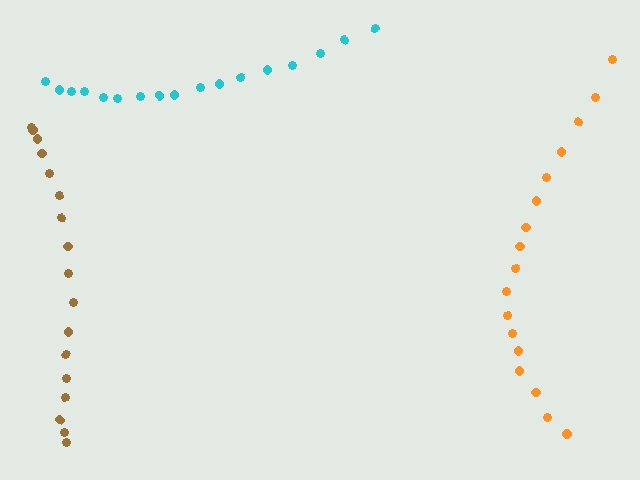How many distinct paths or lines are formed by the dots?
There are 3 distinct paths.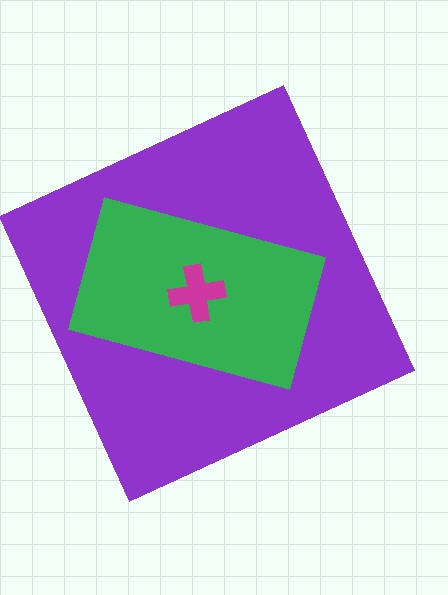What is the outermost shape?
The purple square.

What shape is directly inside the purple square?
The green rectangle.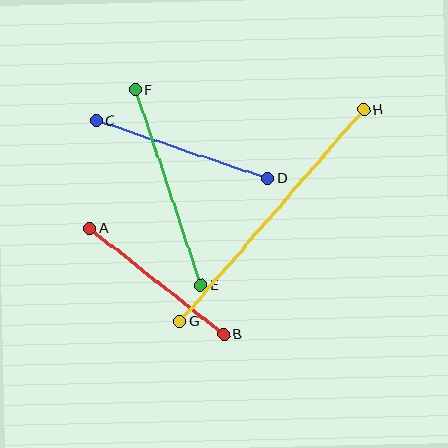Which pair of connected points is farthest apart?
Points G and H are farthest apart.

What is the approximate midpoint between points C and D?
The midpoint is at approximately (182, 149) pixels.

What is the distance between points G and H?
The distance is approximately 281 pixels.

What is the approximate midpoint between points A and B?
The midpoint is at approximately (157, 281) pixels.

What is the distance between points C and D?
The distance is approximately 181 pixels.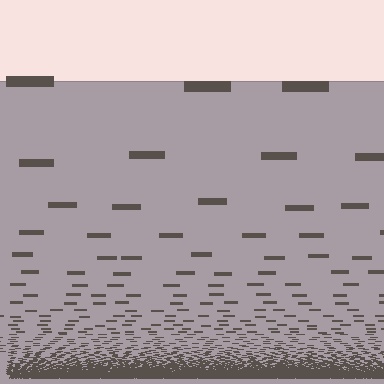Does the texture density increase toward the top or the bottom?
Density increases toward the bottom.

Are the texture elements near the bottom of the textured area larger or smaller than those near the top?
Smaller. The gradient is inverted — elements near the bottom are smaller and denser.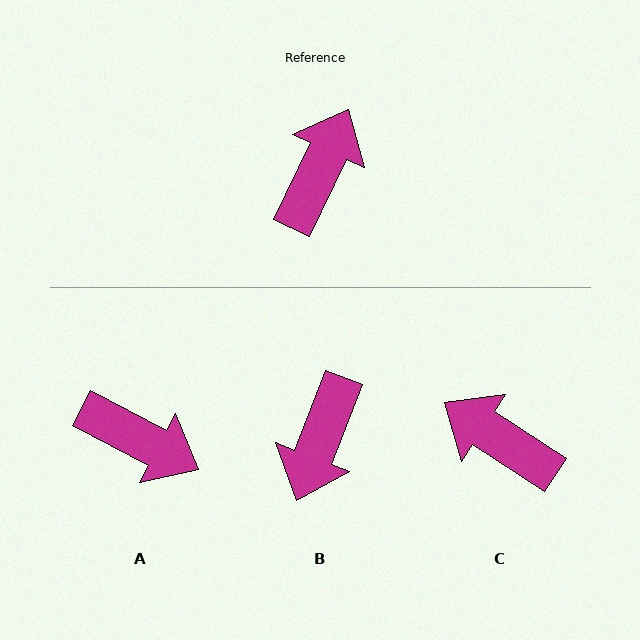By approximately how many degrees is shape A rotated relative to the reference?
Approximately 92 degrees clockwise.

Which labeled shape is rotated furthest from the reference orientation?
B, about 176 degrees away.